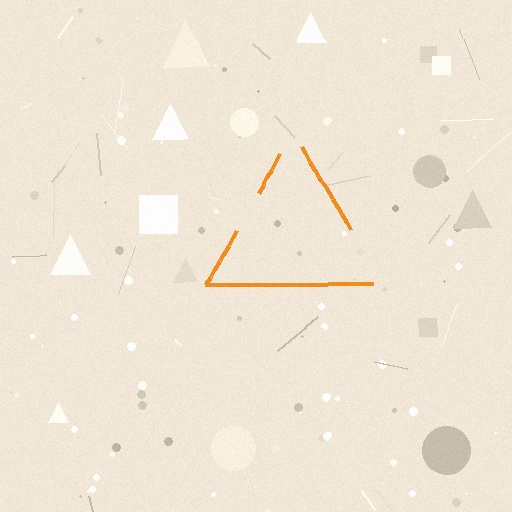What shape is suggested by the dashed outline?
The dashed outline suggests a triangle.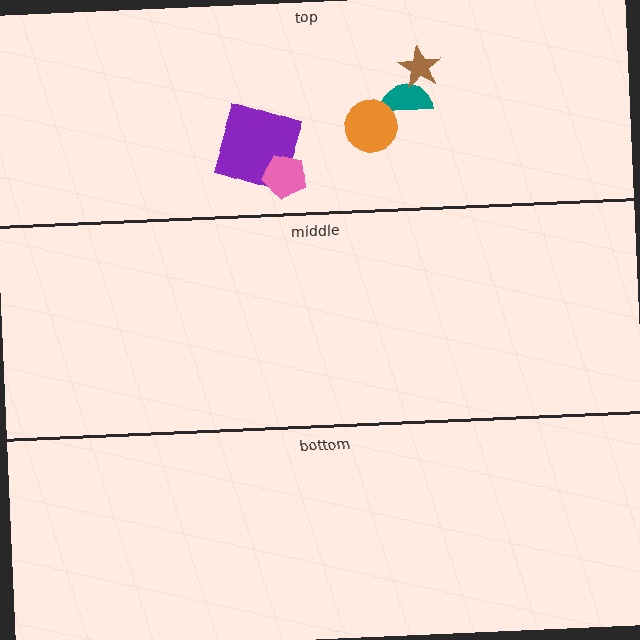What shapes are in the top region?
The purple square, the pink pentagon, the teal semicircle, the brown star, the orange circle.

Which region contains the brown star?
The top region.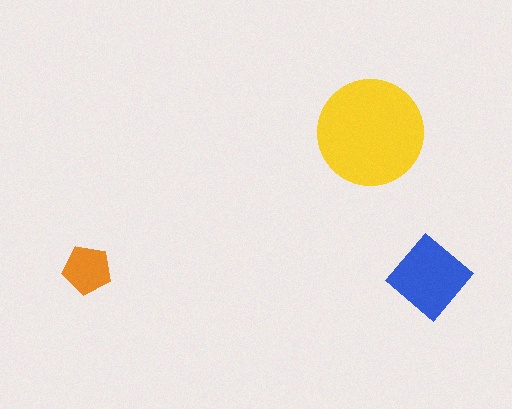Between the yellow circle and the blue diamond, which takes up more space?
The yellow circle.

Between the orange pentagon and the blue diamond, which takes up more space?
The blue diamond.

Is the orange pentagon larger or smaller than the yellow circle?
Smaller.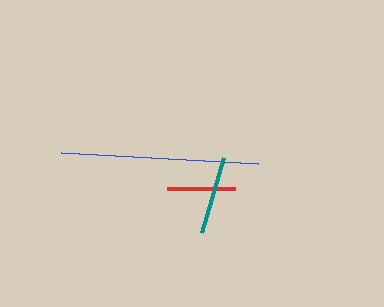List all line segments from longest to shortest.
From longest to shortest: blue, teal, red.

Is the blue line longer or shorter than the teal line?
The blue line is longer than the teal line.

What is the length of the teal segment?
The teal segment is approximately 78 pixels long.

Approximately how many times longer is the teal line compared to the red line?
The teal line is approximately 1.2 times the length of the red line.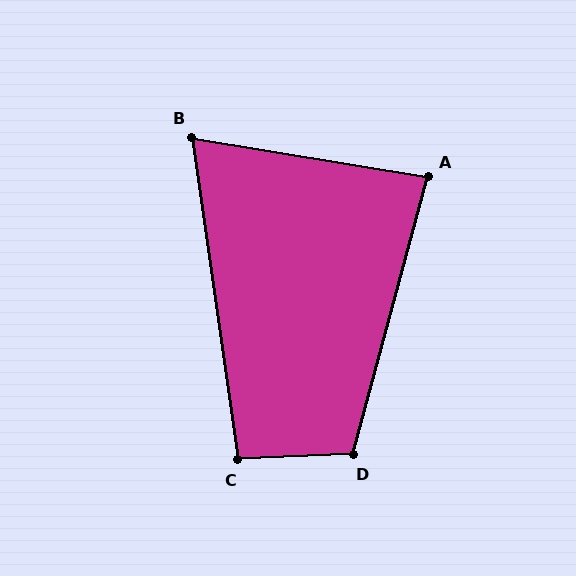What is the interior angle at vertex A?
Approximately 84 degrees (acute).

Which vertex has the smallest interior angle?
B, at approximately 72 degrees.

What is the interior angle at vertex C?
Approximately 96 degrees (obtuse).